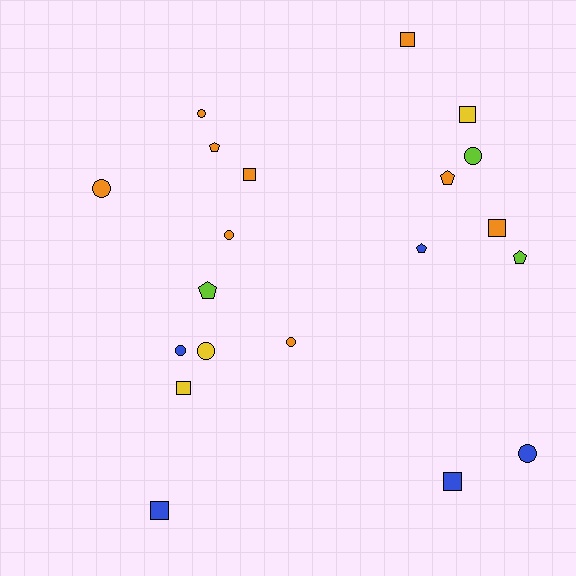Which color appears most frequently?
Orange, with 9 objects.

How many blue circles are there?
There are 2 blue circles.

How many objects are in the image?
There are 20 objects.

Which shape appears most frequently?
Circle, with 8 objects.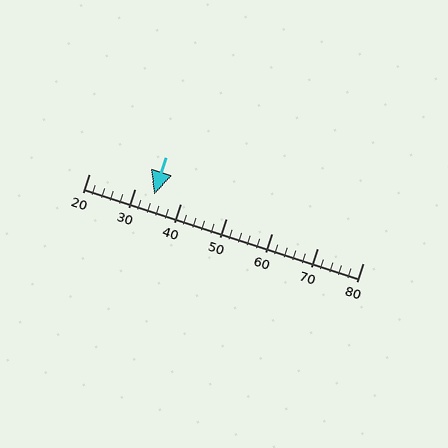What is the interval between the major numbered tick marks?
The major tick marks are spaced 10 units apart.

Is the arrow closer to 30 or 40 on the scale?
The arrow is closer to 30.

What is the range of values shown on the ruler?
The ruler shows values from 20 to 80.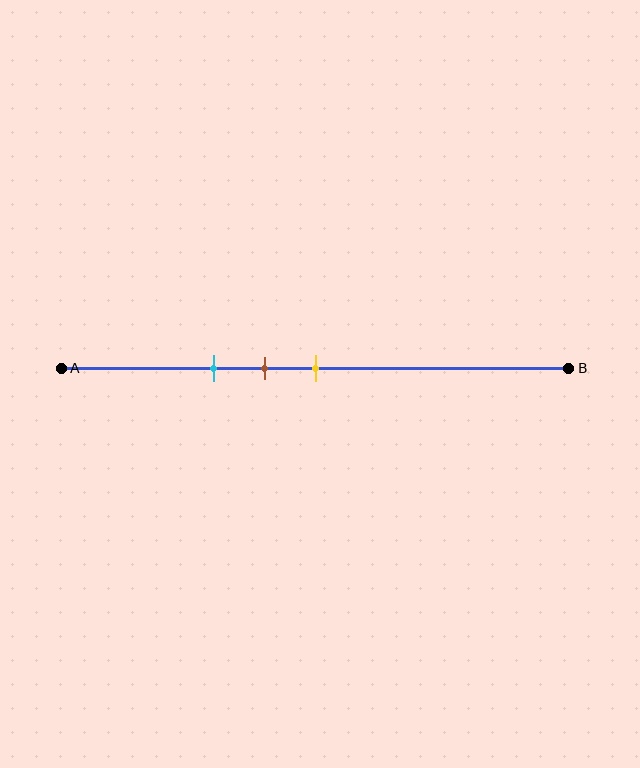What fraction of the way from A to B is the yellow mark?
The yellow mark is approximately 50% (0.5) of the way from A to B.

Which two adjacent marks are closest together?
The brown and yellow marks are the closest adjacent pair.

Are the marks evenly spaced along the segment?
Yes, the marks are approximately evenly spaced.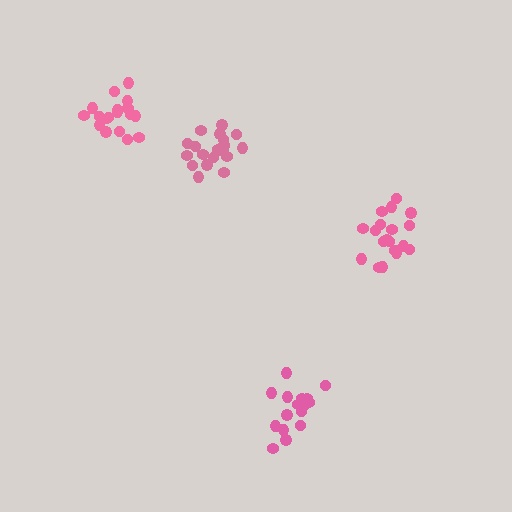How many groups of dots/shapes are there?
There are 4 groups.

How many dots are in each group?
Group 1: 18 dots, Group 2: 16 dots, Group 3: 20 dots, Group 4: 20 dots (74 total).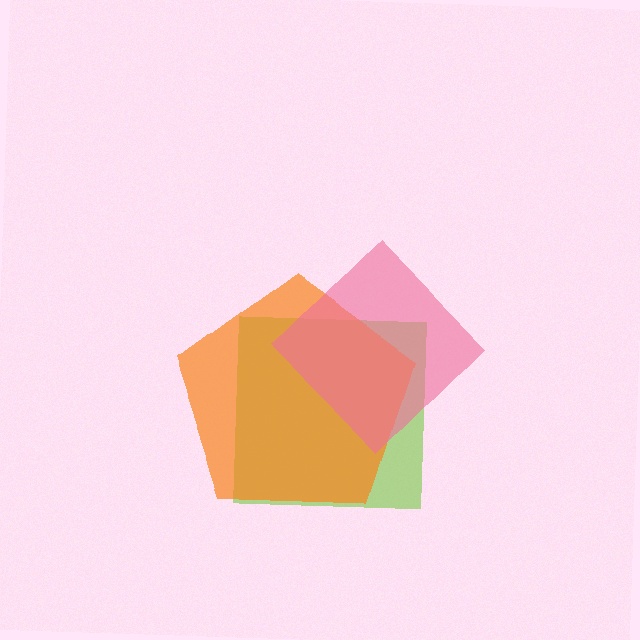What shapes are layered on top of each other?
The layered shapes are: a lime square, an orange pentagon, a pink diamond.